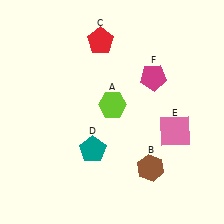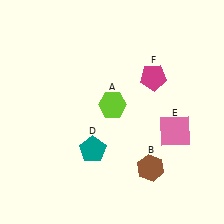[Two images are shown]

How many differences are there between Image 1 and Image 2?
There is 1 difference between the two images.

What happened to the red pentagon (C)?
The red pentagon (C) was removed in Image 2. It was in the top-left area of Image 1.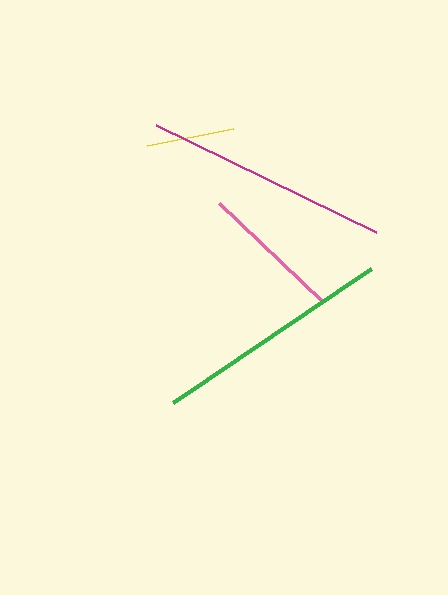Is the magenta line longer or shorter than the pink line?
The magenta line is longer than the pink line.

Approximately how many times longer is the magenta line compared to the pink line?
The magenta line is approximately 1.7 times the length of the pink line.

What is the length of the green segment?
The green segment is approximately 239 pixels long.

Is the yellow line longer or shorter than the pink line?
The pink line is longer than the yellow line.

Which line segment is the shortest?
The yellow line is the shortest at approximately 87 pixels.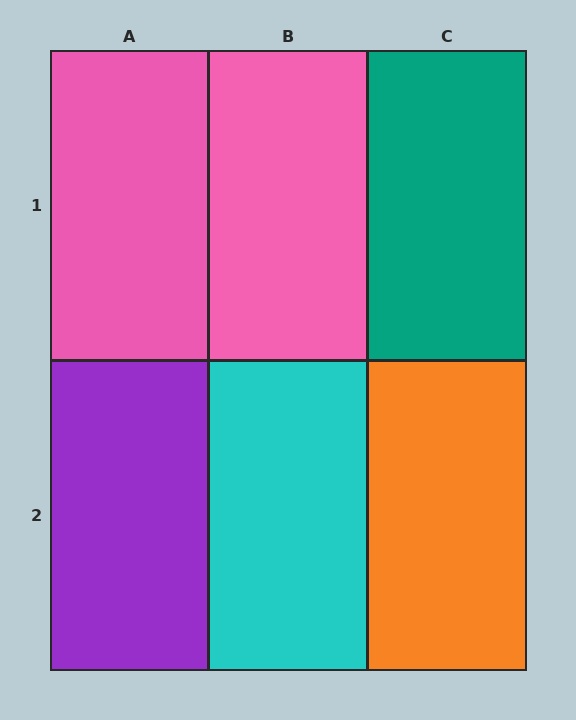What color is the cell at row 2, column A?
Purple.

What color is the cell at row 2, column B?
Cyan.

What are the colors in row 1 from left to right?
Pink, pink, teal.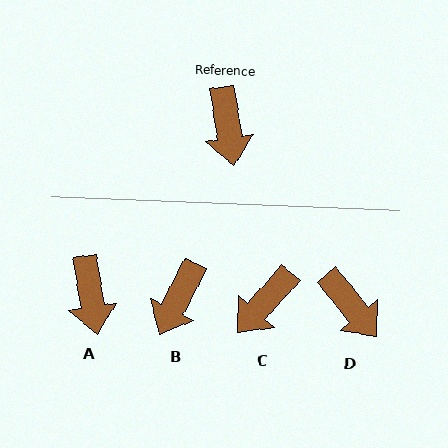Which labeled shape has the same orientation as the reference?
A.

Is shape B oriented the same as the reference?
No, it is off by about 36 degrees.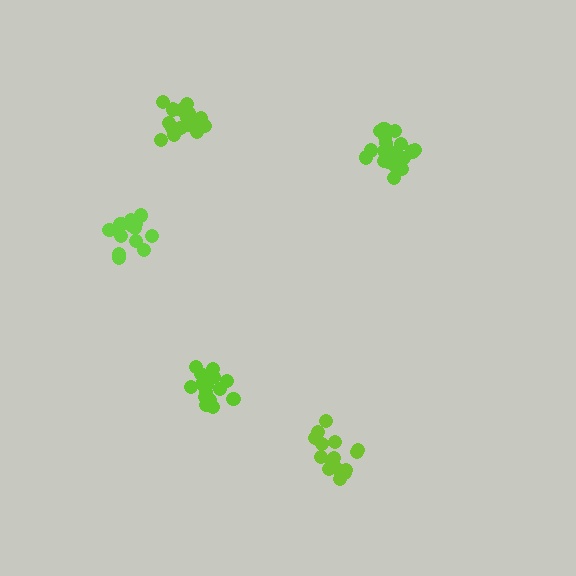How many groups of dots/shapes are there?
There are 5 groups.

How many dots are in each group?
Group 1: 16 dots, Group 2: 17 dots, Group 3: 16 dots, Group 4: 21 dots, Group 5: 17 dots (87 total).